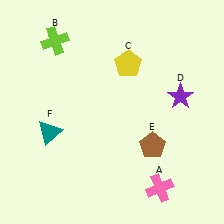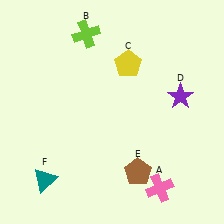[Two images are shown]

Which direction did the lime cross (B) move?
The lime cross (B) moved right.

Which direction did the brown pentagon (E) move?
The brown pentagon (E) moved down.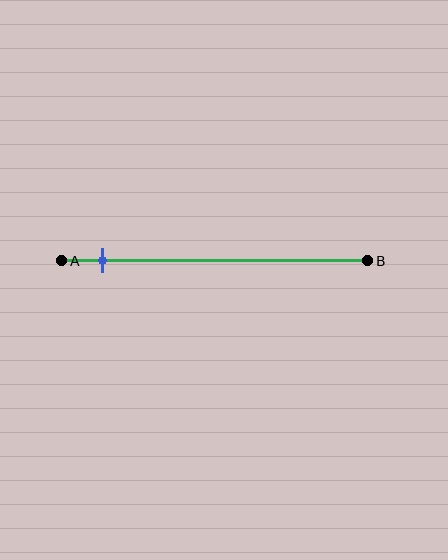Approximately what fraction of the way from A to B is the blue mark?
The blue mark is approximately 15% of the way from A to B.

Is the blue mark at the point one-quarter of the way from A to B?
No, the mark is at about 15% from A, not at the 25% one-quarter point.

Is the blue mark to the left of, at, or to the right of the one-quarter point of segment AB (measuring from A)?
The blue mark is to the left of the one-quarter point of segment AB.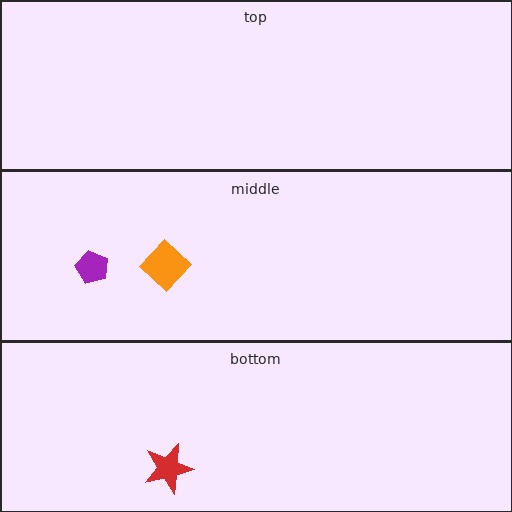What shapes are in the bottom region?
The red star.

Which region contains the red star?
The bottom region.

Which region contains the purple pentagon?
The middle region.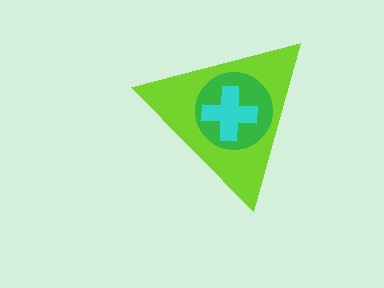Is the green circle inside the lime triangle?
Yes.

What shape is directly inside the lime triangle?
The green circle.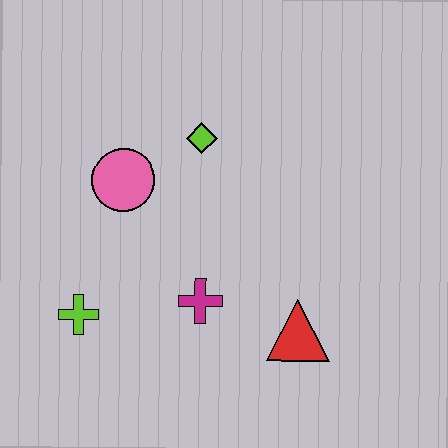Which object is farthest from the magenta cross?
The lime diamond is farthest from the magenta cross.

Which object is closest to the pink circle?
The lime diamond is closest to the pink circle.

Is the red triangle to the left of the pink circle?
No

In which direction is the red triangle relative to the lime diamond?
The red triangle is below the lime diamond.